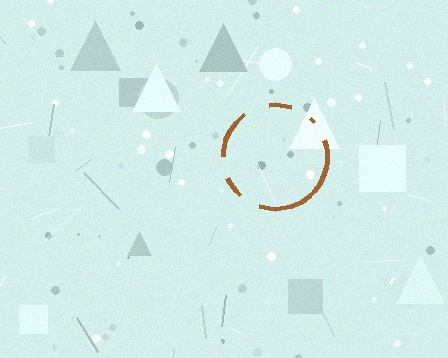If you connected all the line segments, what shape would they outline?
They would outline a circle.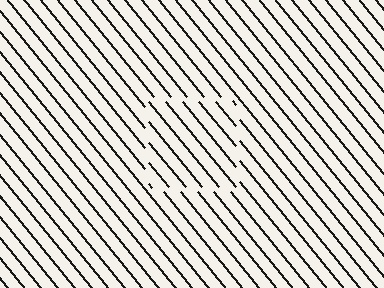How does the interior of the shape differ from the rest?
The interior of the shape contains the same grating, shifted by half a period — the contour is defined by the phase discontinuity where line-ends from the inner and outer gratings abut.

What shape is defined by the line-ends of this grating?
An illusory square. The interior of the shape contains the same grating, shifted by half a period — the contour is defined by the phase discontinuity where line-ends from the inner and outer gratings abut.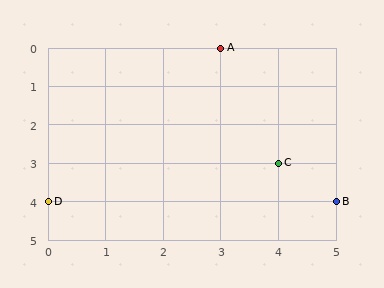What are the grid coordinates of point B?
Point B is at grid coordinates (5, 4).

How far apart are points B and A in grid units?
Points B and A are 2 columns and 4 rows apart (about 4.5 grid units diagonally).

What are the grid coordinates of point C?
Point C is at grid coordinates (4, 3).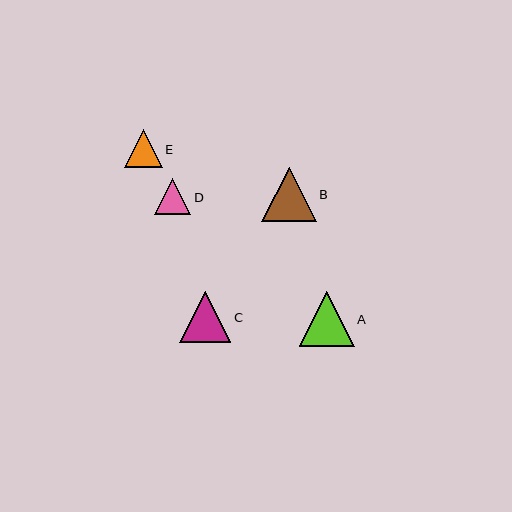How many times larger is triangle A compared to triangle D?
Triangle A is approximately 1.5 times the size of triangle D.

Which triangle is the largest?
Triangle A is the largest with a size of approximately 55 pixels.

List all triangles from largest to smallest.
From largest to smallest: A, B, C, E, D.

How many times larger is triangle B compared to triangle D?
Triangle B is approximately 1.5 times the size of triangle D.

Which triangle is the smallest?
Triangle D is the smallest with a size of approximately 36 pixels.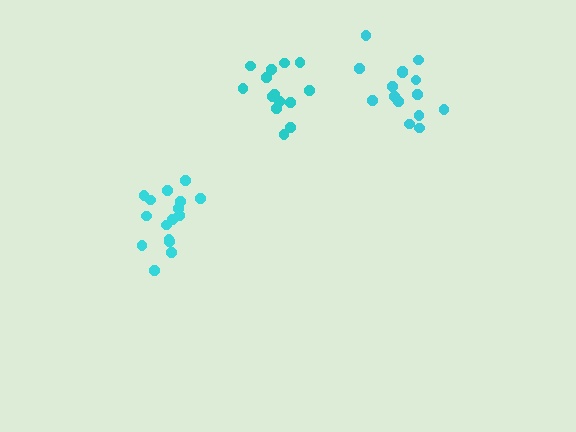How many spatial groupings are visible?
There are 3 spatial groupings.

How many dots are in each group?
Group 1: 16 dots, Group 2: 15 dots, Group 3: 14 dots (45 total).